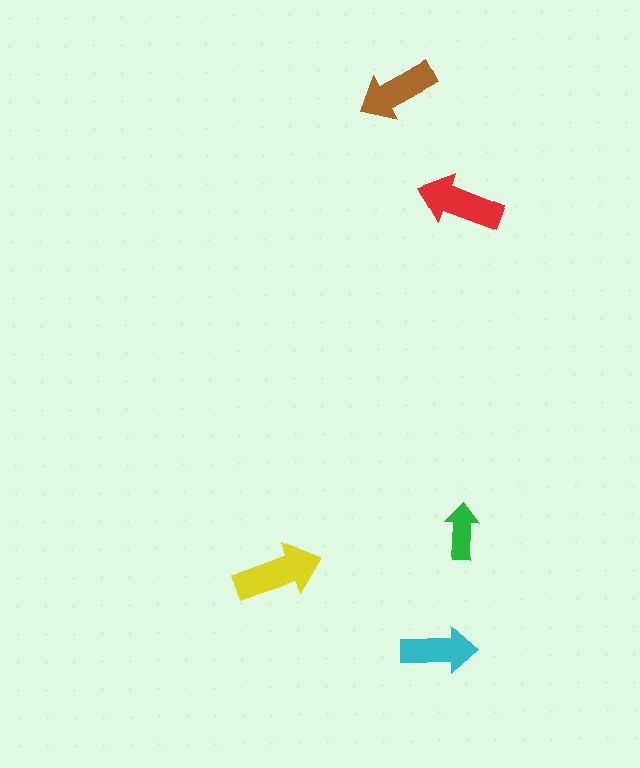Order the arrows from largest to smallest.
the yellow one, the red one, the brown one, the cyan one, the green one.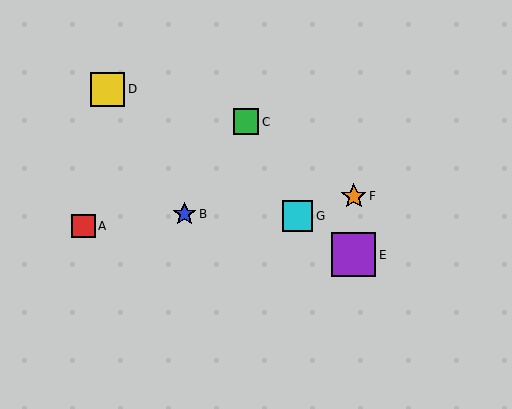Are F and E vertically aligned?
Yes, both are at x≈354.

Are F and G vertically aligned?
No, F is at x≈354 and G is at x≈298.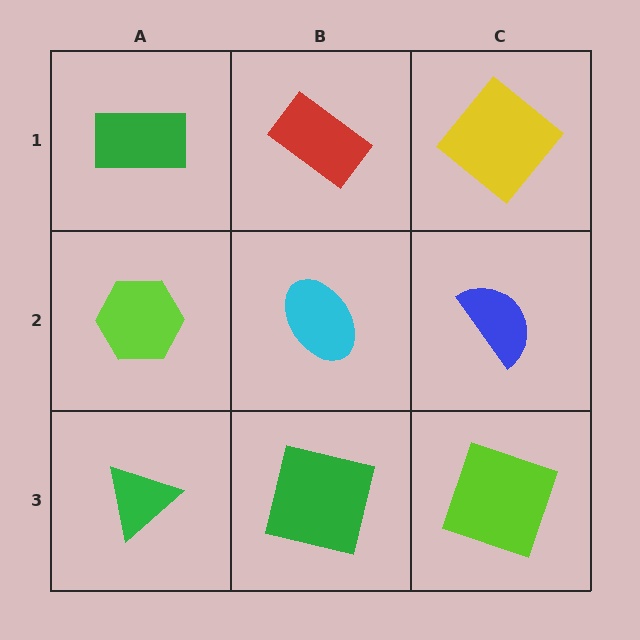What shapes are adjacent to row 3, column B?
A cyan ellipse (row 2, column B), a green triangle (row 3, column A), a lime square (row 3, column C).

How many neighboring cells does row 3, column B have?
3.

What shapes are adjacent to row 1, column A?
A lime hexagon (row 2, column A), a red rectangle (row 1, column B).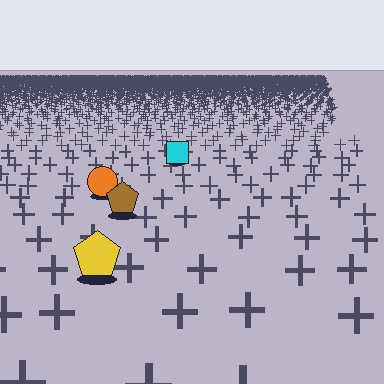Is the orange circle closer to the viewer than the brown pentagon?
No. The brown pentagon is closer — you can tell from the texture gradient: the ground texture is coarser near it.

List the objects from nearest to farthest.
From nearest to farthest: the yellow pentagon, the brown pentagon, the orange circle, the cyan square.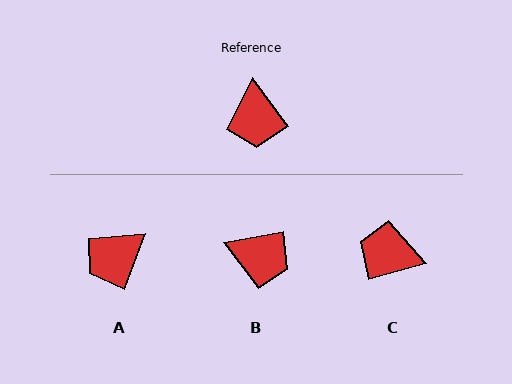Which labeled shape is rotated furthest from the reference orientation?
C, about 111 degrees away.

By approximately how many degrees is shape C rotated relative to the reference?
Approximately 111 degrees clockwise.